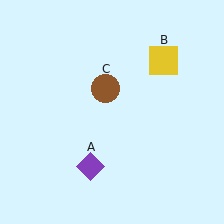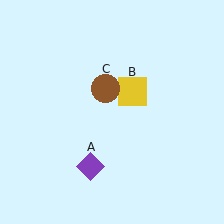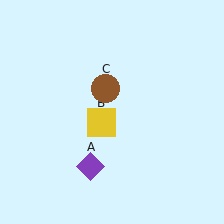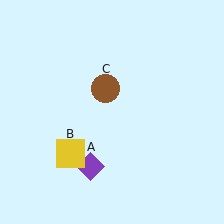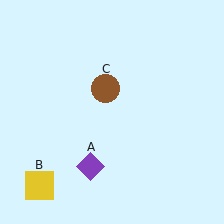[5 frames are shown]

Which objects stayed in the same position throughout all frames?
Purple diamond (object A) and brown circle (object C) remained stationary.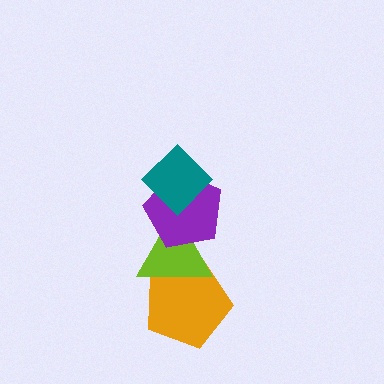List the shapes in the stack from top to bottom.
From top to bottom: the teal diamond, the purple pentagon, the lime triangle, the orange pentagon.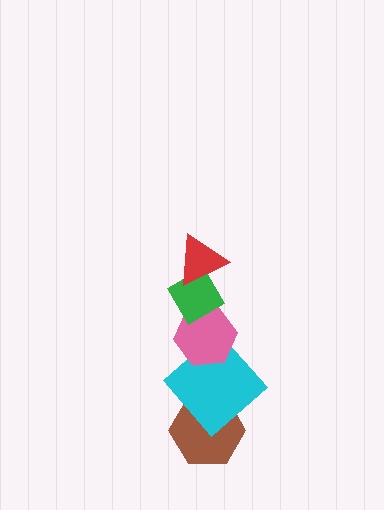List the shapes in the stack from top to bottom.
From top to bottom: the red triangle, the green diamond, the pink hexagon, the cyan diamond, the brown hexagon.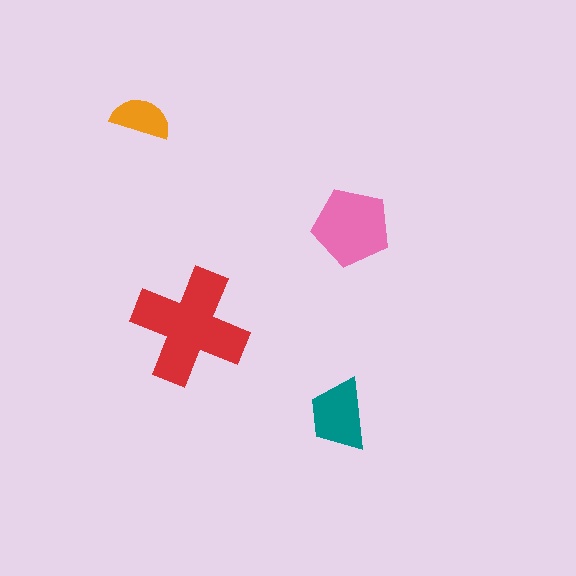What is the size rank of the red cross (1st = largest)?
1st.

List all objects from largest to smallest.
The red cross, the pink pentagon, the teal trapezoid, the orange semicircle.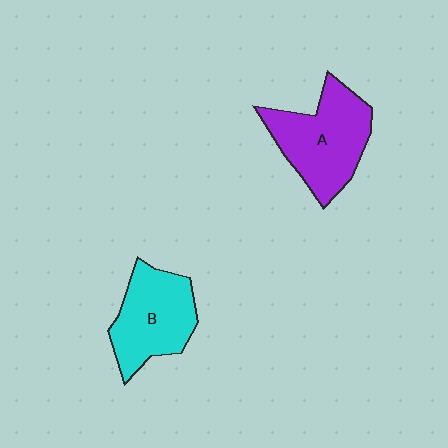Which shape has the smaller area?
Shape B (cyan).